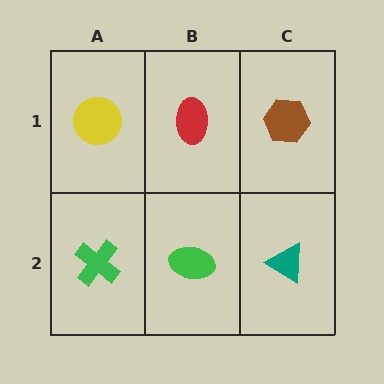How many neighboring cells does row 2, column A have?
2.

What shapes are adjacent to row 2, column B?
A red ellipse (row 1, column B), a green cross (row 2, column A), a teal triangle (row 2, column C).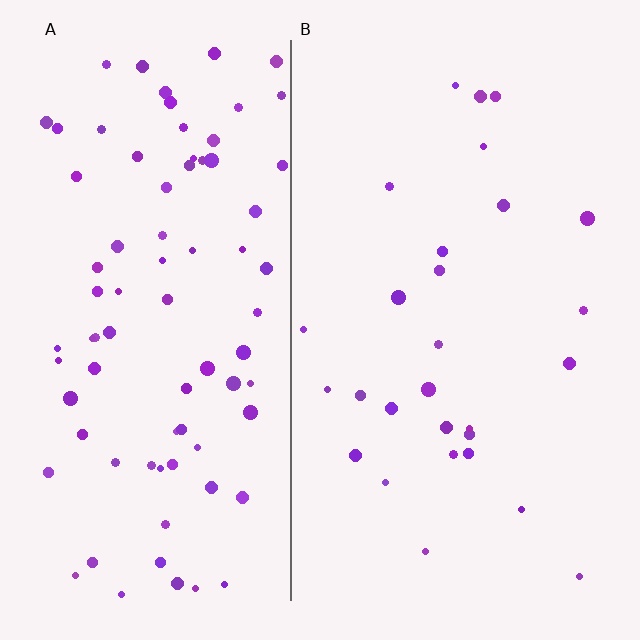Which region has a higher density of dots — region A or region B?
A (the left).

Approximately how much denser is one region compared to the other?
Approximately 2.9× — region A over region B.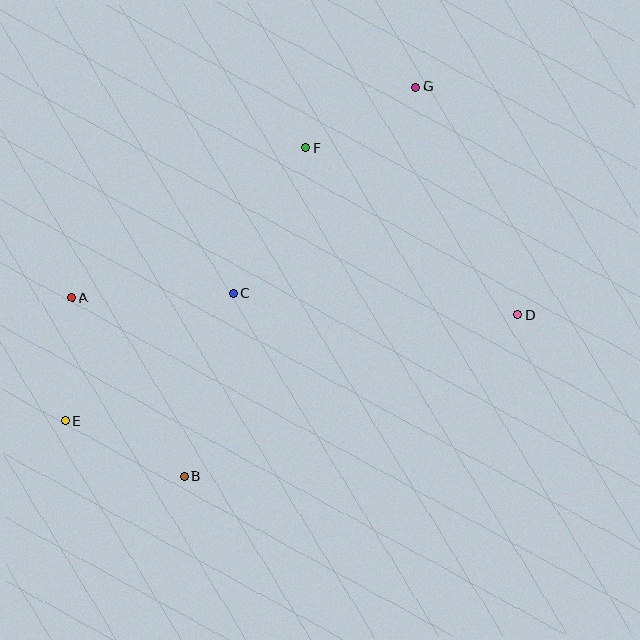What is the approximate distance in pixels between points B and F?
The distance between B and F is approximately 350 pixels.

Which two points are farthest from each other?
Points E and G are farthest from each other.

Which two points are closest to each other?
Points A and E are closest to each other.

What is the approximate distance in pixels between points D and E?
The distance between D and E is approximately 464 pixels.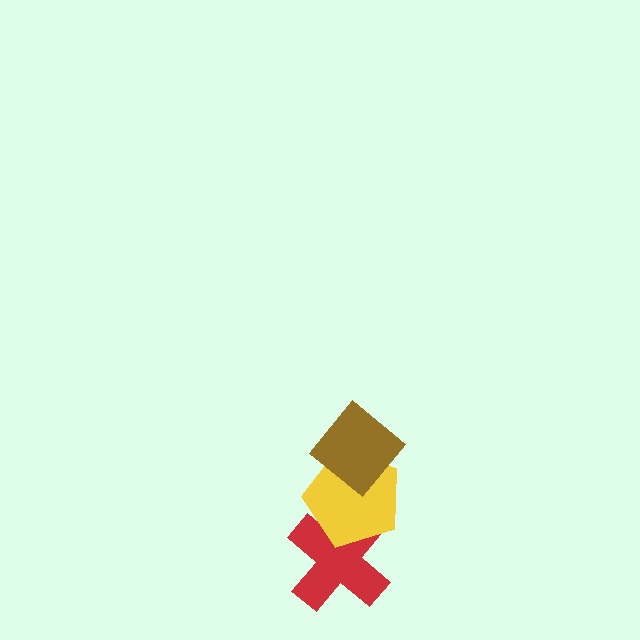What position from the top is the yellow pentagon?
The yellow pentagon is 2nd from the top.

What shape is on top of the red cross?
The yellow pentagon is on top of the red cross.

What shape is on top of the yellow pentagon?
The brown diamond is on top of the yellow pentagon.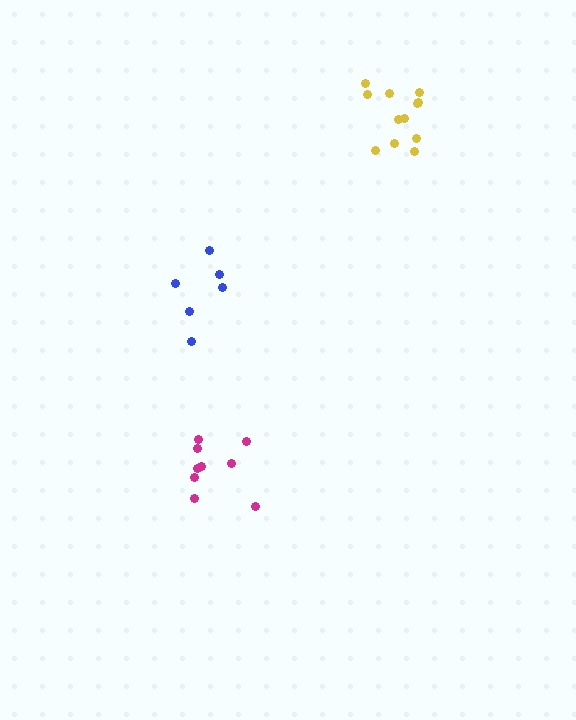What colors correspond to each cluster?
The clusters are colored: blue, magenta, yellow.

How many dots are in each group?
Group 1: 6 dots, Group 2: 9 dots, Group 3: 12 dots (27 total).